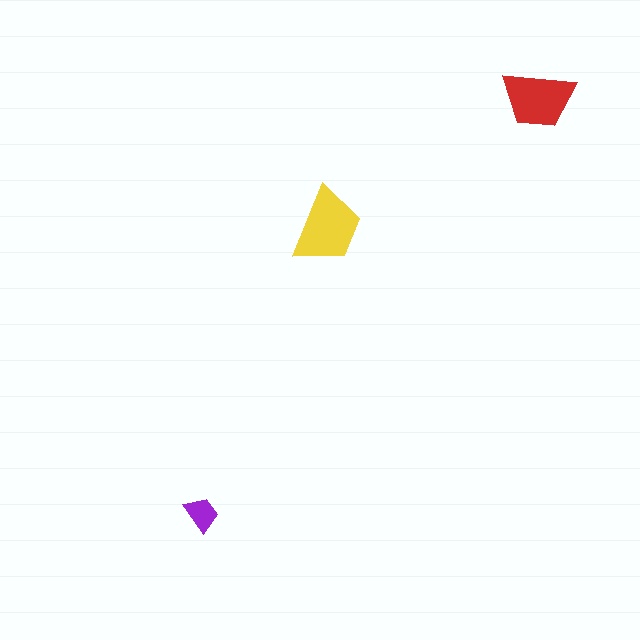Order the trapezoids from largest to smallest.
the yellow one, the red one, the purple one.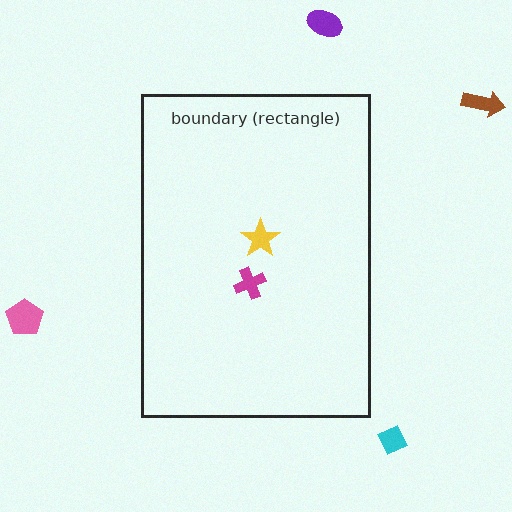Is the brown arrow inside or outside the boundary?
Outside.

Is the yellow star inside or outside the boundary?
Inside.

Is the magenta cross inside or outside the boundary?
Inside.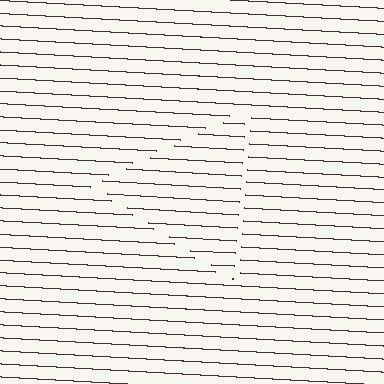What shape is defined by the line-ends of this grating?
An illusory triangle. The interior of the shape contains the same grating, shifted by half a period — the contour is defined by the phase discontinuity where line-ends from the inner and outer gratings abut.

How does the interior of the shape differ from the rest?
The interior of the shape contains the same grating, shifted by half a period — the contour is defined by the phase discontinuity where line-ends from the inner and outer gratings abut.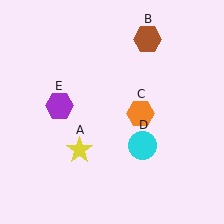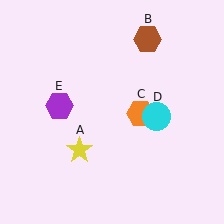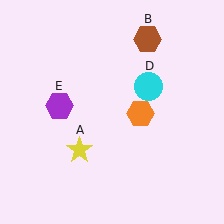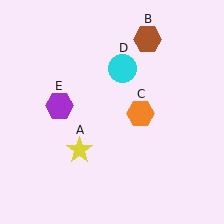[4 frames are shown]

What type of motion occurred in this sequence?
The cyan circle (object D) rotated counterclockwise around the center of the scene.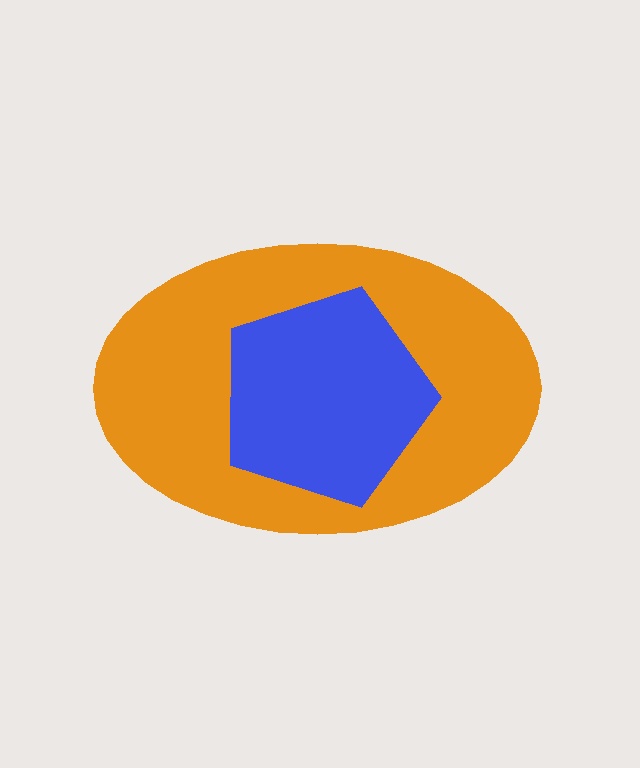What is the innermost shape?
The blue pentagon.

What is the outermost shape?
The orange ellipse.